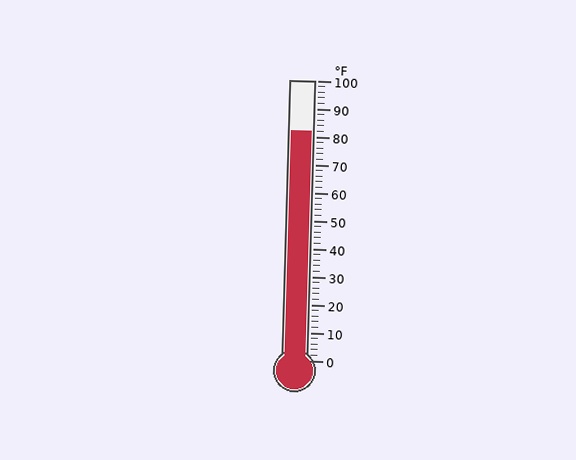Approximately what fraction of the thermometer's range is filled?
The thermometer is filled to approximately 80% of its range.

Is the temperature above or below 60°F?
The temperature is above 60°F.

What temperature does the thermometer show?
The thermometer shows approximately 82°F.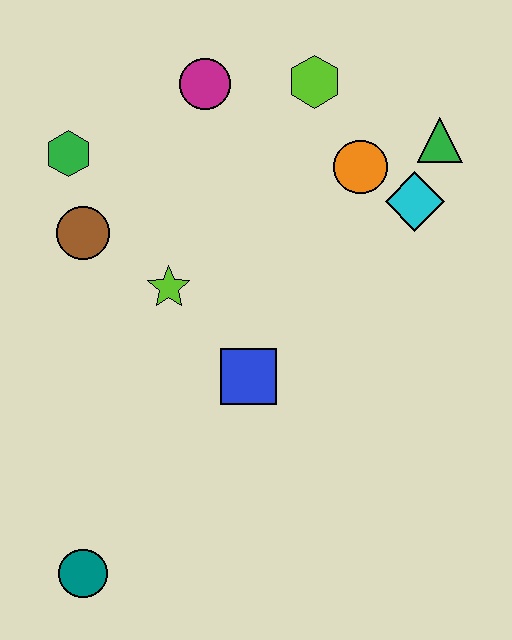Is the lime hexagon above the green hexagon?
Yes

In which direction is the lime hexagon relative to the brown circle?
The lime hexagon is to the right of the brown circle.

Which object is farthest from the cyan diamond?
The teal circle is farthest from the cyan diamond.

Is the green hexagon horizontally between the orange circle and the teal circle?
No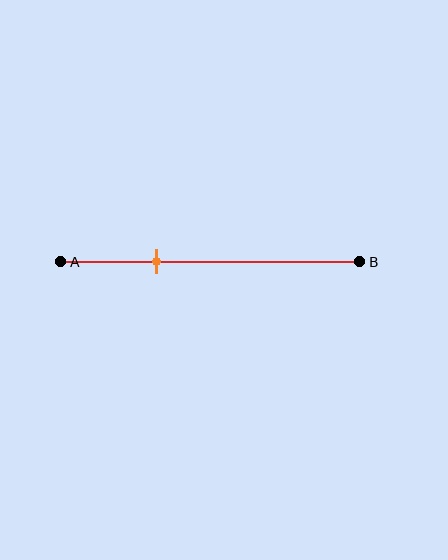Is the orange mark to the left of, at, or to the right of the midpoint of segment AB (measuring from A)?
The orange mark is to the left of the midpoint of segment AB.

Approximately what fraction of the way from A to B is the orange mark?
The orange mark is approximately 30% of the way from A to B.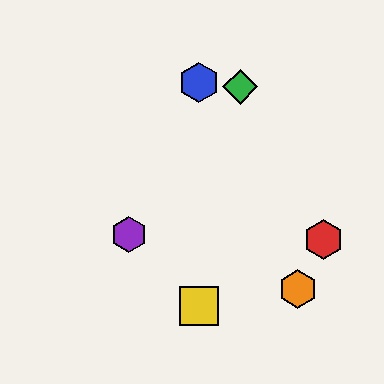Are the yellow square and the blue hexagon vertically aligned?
Yes, both are at x≈199.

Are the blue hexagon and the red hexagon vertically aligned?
No, the blue hexagon is at x≈199 and the red hexagon is at x≈324.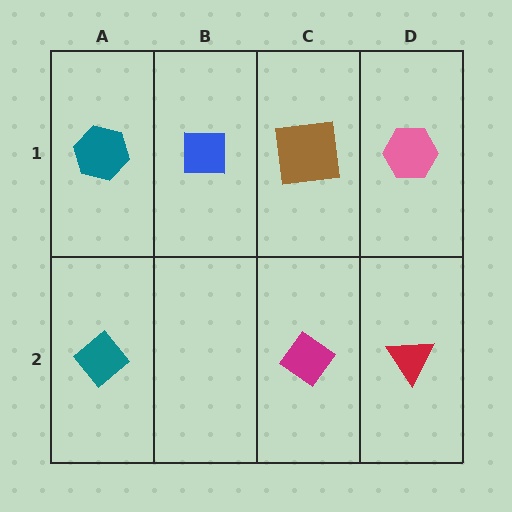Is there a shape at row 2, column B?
No, that cell is empty.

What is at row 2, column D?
A red triangle.